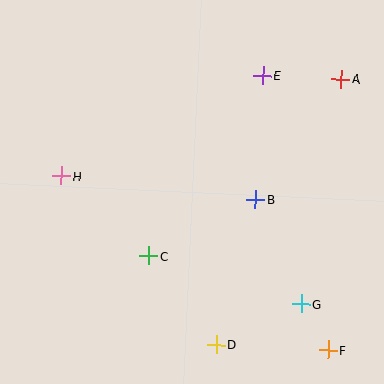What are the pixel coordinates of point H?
Point H is at (61, 176).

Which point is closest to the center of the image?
Point B at (255, 199) is closest to the center.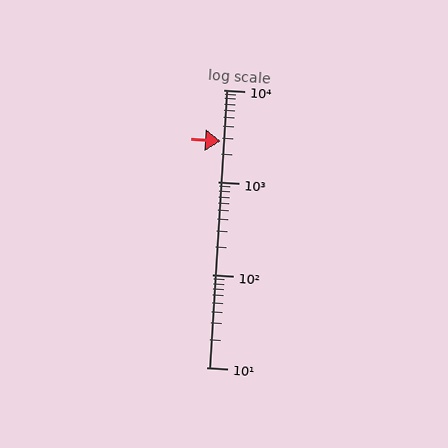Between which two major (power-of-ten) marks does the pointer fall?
The pointer is between 1000 and 10000.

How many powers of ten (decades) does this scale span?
The scale spans 3 decades, from 10 to 10000.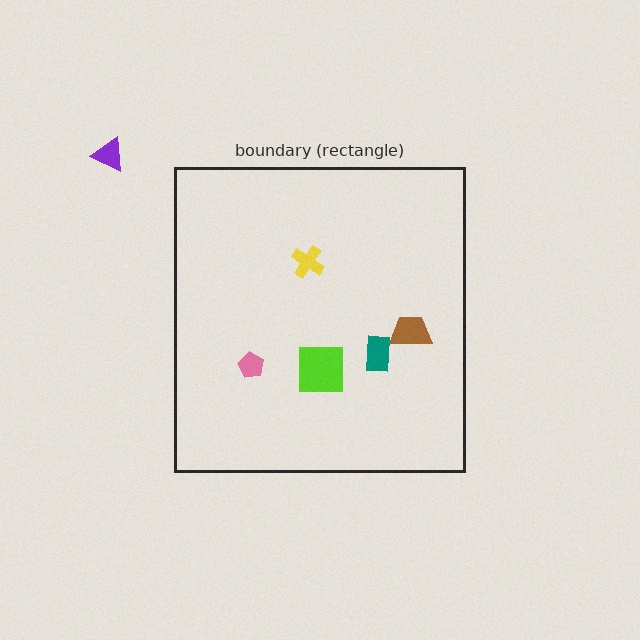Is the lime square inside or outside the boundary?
Inside.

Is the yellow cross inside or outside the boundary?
Inside.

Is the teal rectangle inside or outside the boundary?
Inside.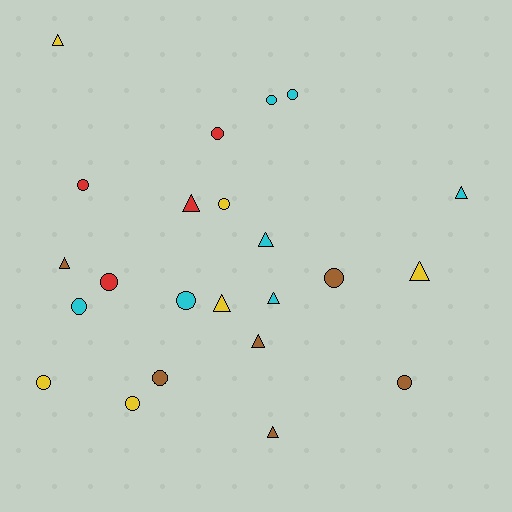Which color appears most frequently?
Cyan, with 7 objects.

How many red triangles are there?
There is 1 red triangle.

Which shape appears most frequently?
Circle, with 13 objects.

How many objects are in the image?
There are 23 objects.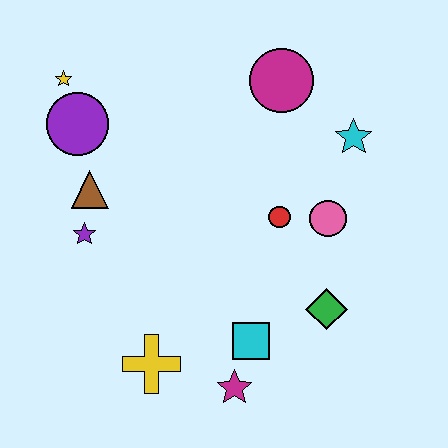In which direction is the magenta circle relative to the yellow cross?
The magenta circle is above the yellow cross.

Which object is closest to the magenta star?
The cyan square is closest to the magenta star.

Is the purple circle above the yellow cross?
Yes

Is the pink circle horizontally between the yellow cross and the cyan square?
No